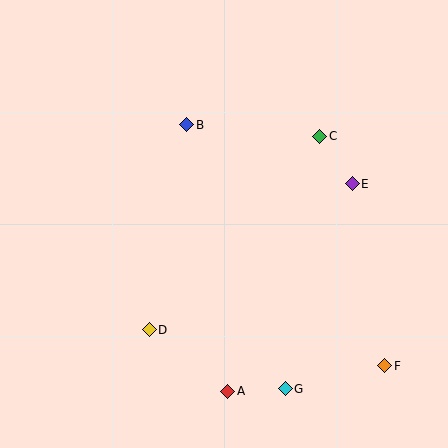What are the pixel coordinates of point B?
Point B is at (187, 125).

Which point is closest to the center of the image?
Point B at (187, 125) is closest to the center.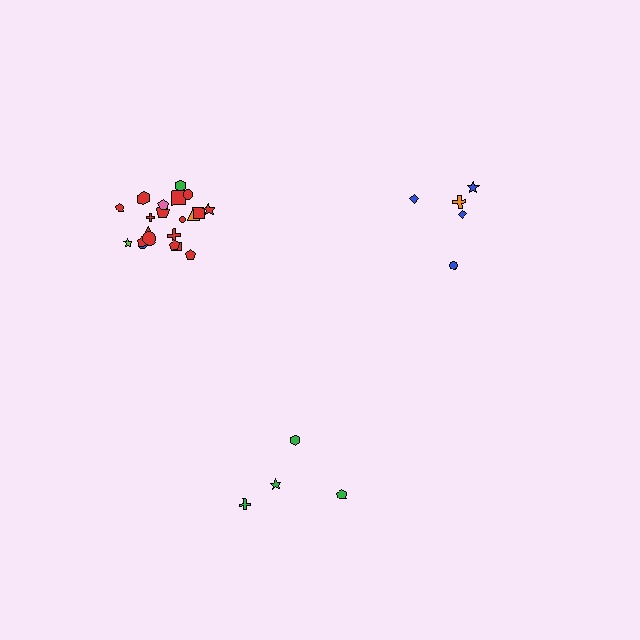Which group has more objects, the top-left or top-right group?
The top-left group.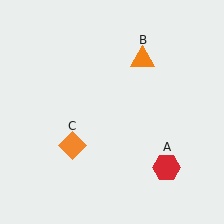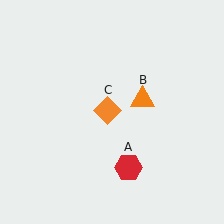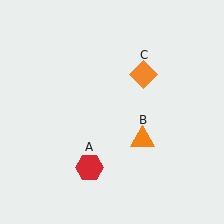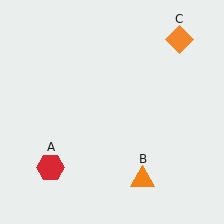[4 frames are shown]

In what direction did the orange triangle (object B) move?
The orange triangle (object B) moved down.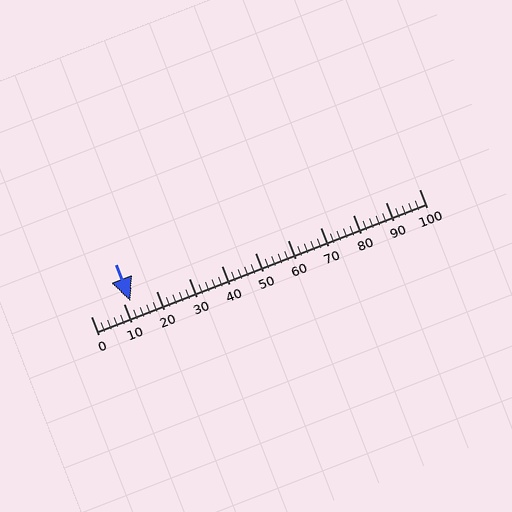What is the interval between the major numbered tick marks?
The major tick marks are spaced 10 units apart.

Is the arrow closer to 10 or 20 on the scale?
The arrow is closer to 10.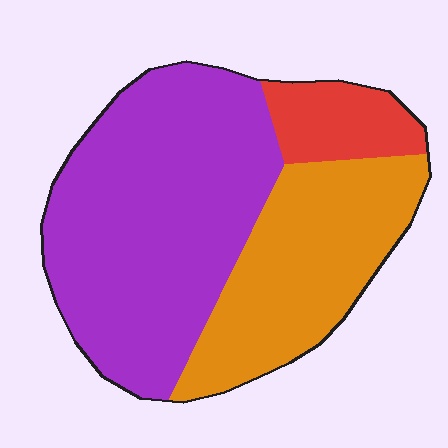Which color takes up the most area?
Purple, at roughly 55%.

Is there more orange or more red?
Orange.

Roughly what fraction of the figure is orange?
Orange takes up about one third (1/3) of the figure.